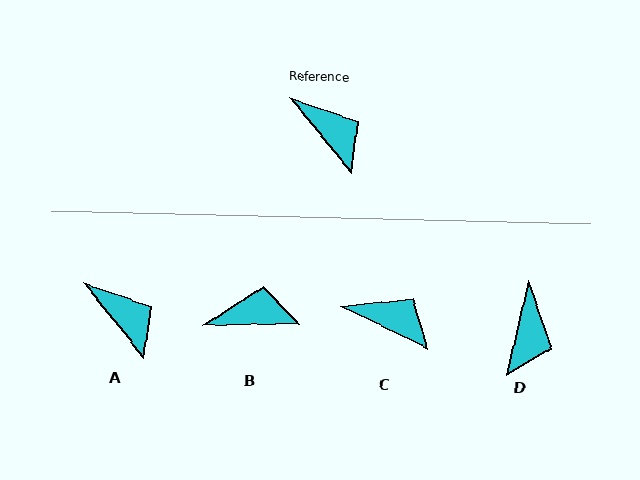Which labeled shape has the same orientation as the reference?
A.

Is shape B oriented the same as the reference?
No, it is off by about 52 degrees.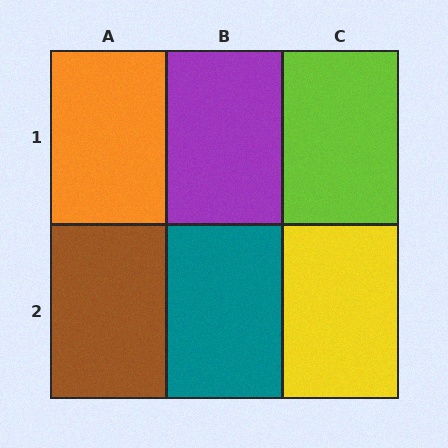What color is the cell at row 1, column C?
Lime.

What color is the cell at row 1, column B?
Purple.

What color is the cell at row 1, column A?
Orange.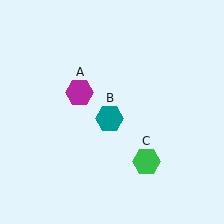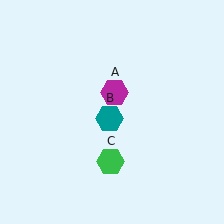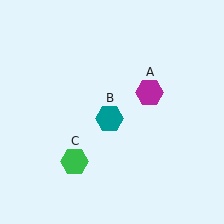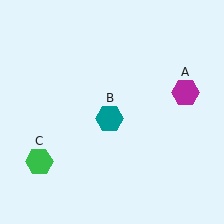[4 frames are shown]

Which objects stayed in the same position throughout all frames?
Teal hexagon (object B) remained stationary.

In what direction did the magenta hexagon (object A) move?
The magenta hexagon (object A) moved right.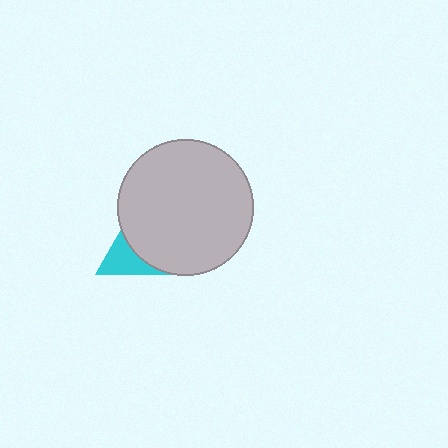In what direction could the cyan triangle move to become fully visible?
The cyan triangle could move toward the lower-left. That would shift it out from behind the light gray circle entirely.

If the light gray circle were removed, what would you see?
You would see the complete cyan triangle.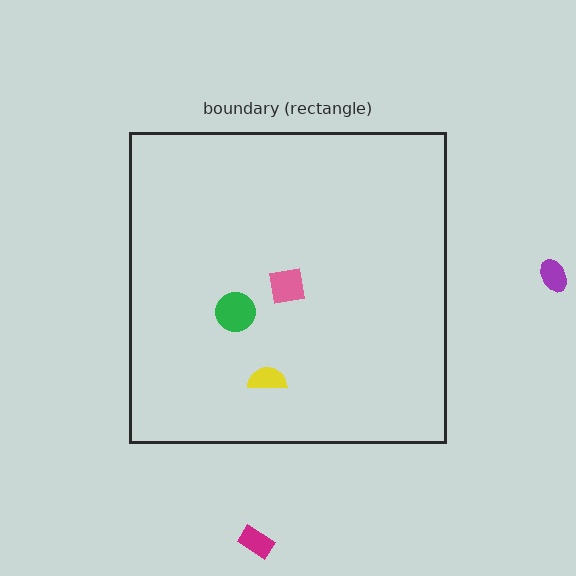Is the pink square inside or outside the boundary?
Inside.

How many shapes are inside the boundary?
3 inside, 2 outside.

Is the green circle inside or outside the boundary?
Inside.